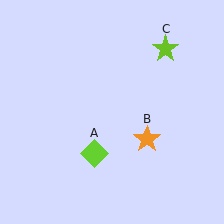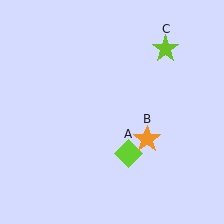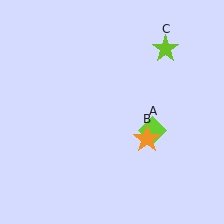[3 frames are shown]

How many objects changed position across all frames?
1 object changed position: lime diamond (object A).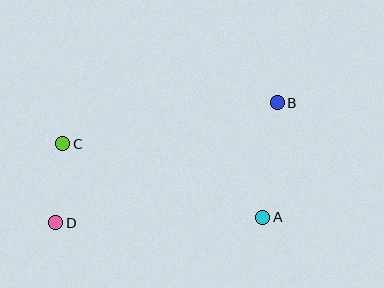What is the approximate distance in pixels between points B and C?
The distance between B and C is approximately 218 pixels.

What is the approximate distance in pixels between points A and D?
The distance between A and D is approximately 207 pixels.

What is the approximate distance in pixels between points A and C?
The distance between A and C is approximately 213 pixels.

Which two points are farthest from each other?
Points B and D are farthest from each other.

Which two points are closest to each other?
Points C and D are closest to each other.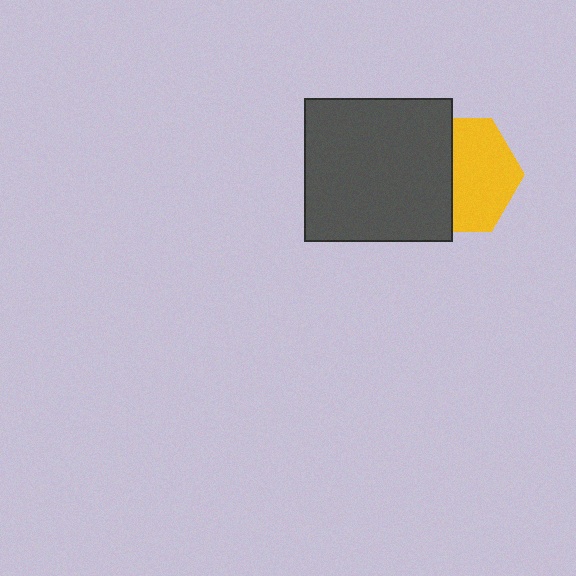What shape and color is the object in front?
The object in front is a dark gray rectangle.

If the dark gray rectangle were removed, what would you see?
You would see the complete yellow hexagon.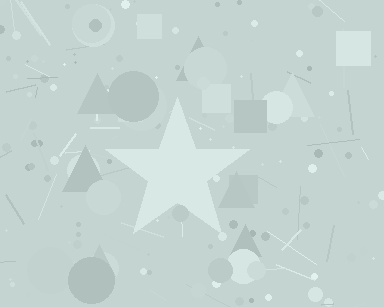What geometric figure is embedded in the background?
A star is embedded in the background.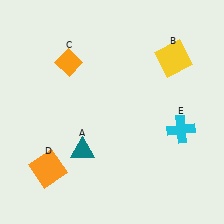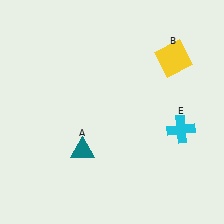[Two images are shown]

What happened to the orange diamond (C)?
The orange diamond (C) was removed in Image 2. It was in the top-left area of Image 1.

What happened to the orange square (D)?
The orange square (D) was removed in Image 2. It was in the bottom-left area of Image 1.